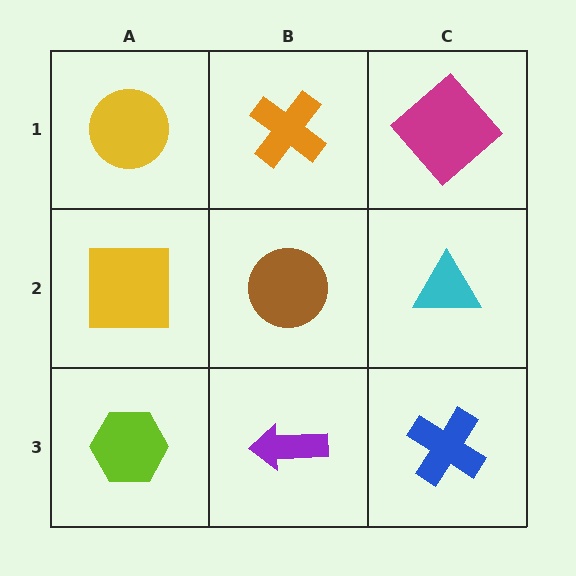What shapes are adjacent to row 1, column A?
A yellow square (row 2, column A), an orange cross (row 1, column B).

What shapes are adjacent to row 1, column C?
A cyan triangle (row 2, column C), an orange cross (row 1, column B).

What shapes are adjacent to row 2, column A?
A yellow circle (row 1, column A), a lime hexagon (row 3, column A), a brown circle (row 2, column B).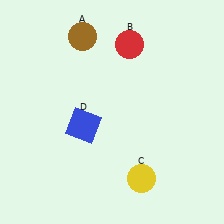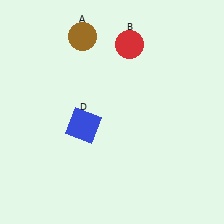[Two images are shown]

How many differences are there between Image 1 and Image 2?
There is 1 difference between the two images.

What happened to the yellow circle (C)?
The yellow circle (C) was removed in Image 2. It was in the bottom-right area of Image 1.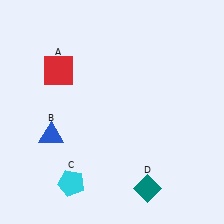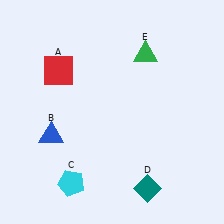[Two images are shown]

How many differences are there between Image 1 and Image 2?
There is 1 difference between the two images.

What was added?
A green triangle (E) was added in Image 2.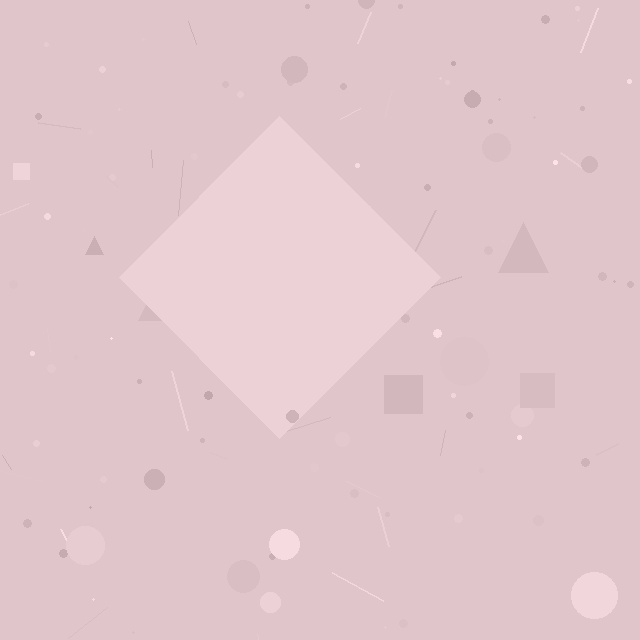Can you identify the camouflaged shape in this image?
The camouflaged shape is a diamond.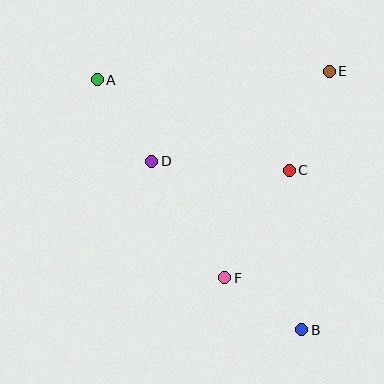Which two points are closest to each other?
Points B and F are closest to each other.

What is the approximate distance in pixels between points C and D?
The distance between C and D is approximately 138 pixels.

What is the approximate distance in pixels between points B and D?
The distance between B and D is approximately 226 pixels.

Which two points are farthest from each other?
Points A and B are farthest from each other.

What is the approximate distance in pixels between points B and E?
The distance between B and E is approximately 260 pixels.